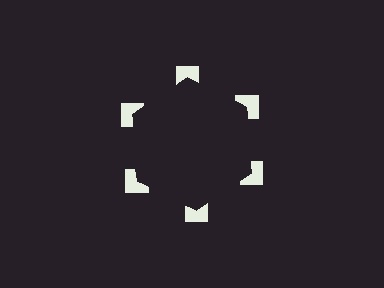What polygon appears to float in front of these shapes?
An illusory hexagon — its edges are inferred from the aligned wedge cuts in the notched squares, not physically drawn.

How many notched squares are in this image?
There are 6 — one at each vertex of the illusory hexagon.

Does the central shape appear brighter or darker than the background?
It typically appears slightly darker than the background, even though no actual brightness change is drawn.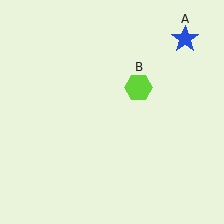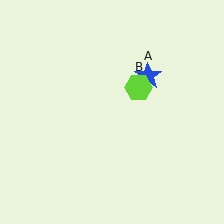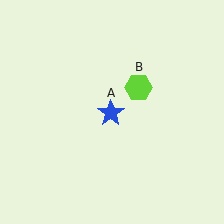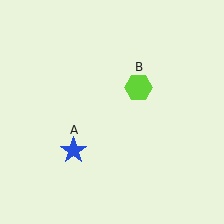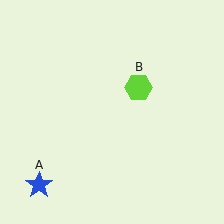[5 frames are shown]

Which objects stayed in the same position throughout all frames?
Lime hexagon (object B) remained stationary.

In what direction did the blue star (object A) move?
The blue star (object A) moved down and to the left.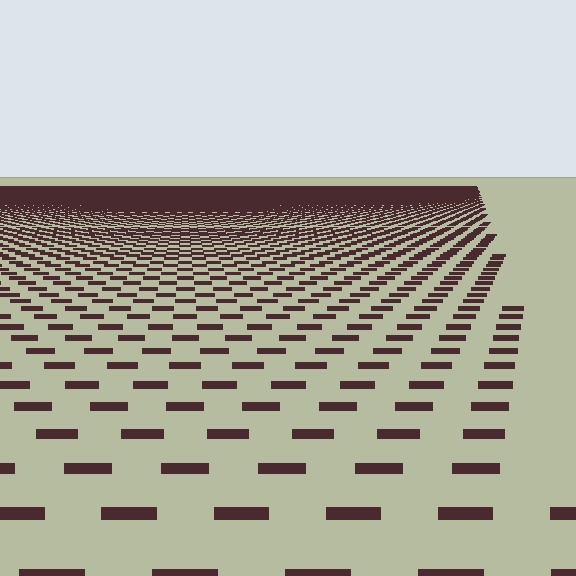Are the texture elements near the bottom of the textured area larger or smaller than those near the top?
Larger. Near the bottom, elements are closer to the viewer and appear at a bigger on-screen size.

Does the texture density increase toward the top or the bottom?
Density increases toward the top.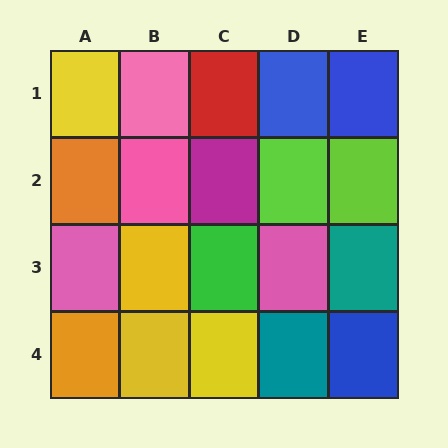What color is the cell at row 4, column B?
Yellow.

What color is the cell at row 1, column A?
Yellow.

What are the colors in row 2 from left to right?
Orange, pink, magenta, lime, lime.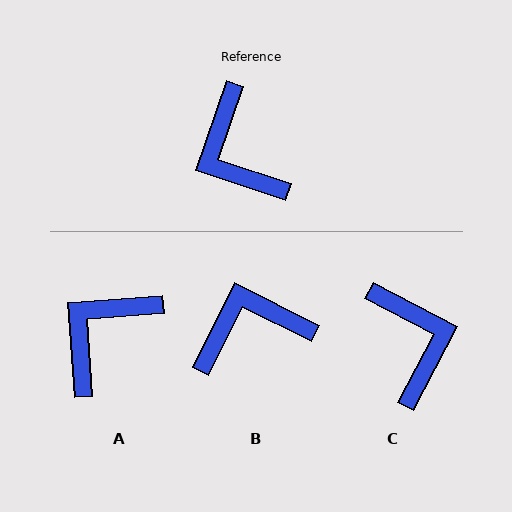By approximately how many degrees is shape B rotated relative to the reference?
Approximately 98 degrees clockwise.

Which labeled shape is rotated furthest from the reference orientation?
C, about 171 degrees away.